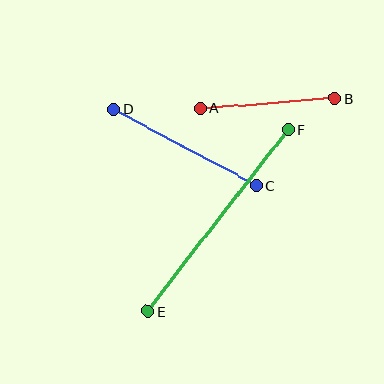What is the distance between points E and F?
The distance is approximately 230 pixels.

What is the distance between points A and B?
The distance is approximately 135 pixels.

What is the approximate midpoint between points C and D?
The midpoint is at approximately (185, 147) pixels.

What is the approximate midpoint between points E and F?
The midpoint is at approximately (218, 220) pixels.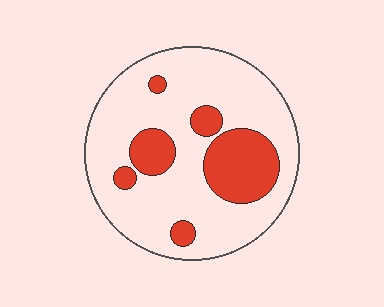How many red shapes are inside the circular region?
6.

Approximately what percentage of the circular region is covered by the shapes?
Approximately 25%.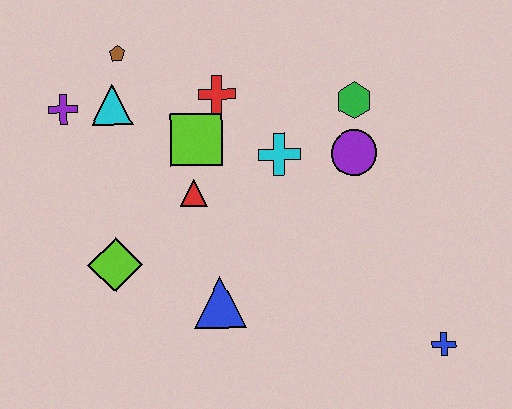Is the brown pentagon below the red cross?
No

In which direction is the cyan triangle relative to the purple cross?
The cyan triangle is to the right of the purple cross.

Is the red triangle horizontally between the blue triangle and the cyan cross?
No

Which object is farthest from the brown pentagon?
The blue cross is farthest from the brown pentagon.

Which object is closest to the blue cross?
The purple circle is closest to the blue cross.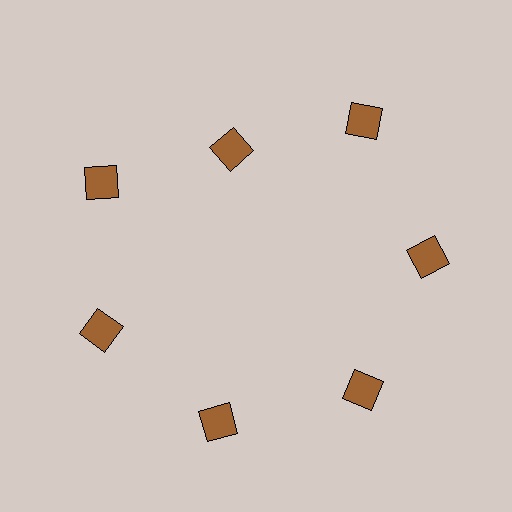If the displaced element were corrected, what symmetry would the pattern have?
It would have 7-fold rotational symmetry — the pattern would map onto itself every 51 degrees.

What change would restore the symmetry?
The symmetry would be restored by moving it outward, back onto the ring so that all 7 diamonds sit at equal angles and equal distance from the center.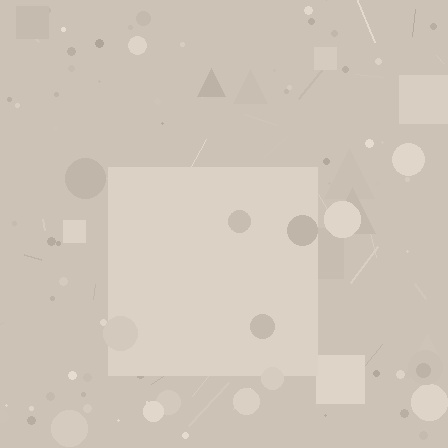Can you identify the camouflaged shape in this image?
The camouflaged shape is a square.